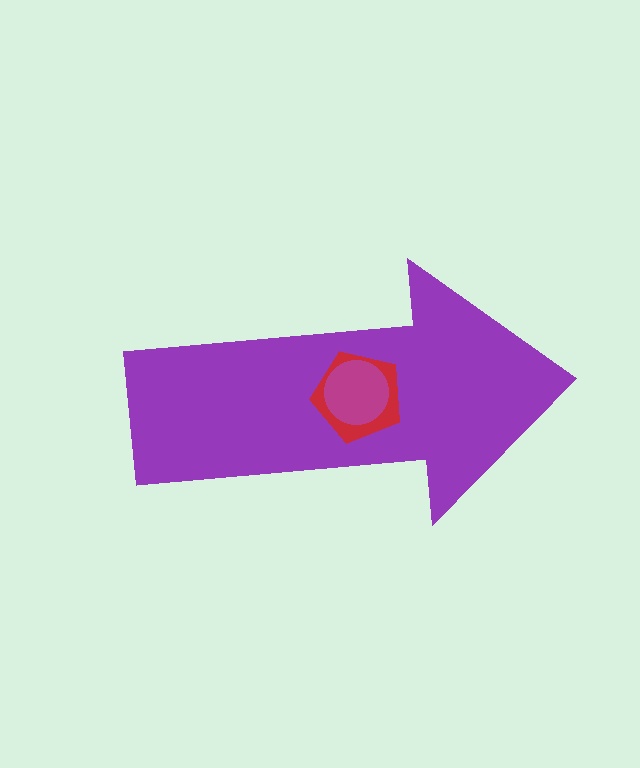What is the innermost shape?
The magenta circle.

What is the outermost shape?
The purple arrow.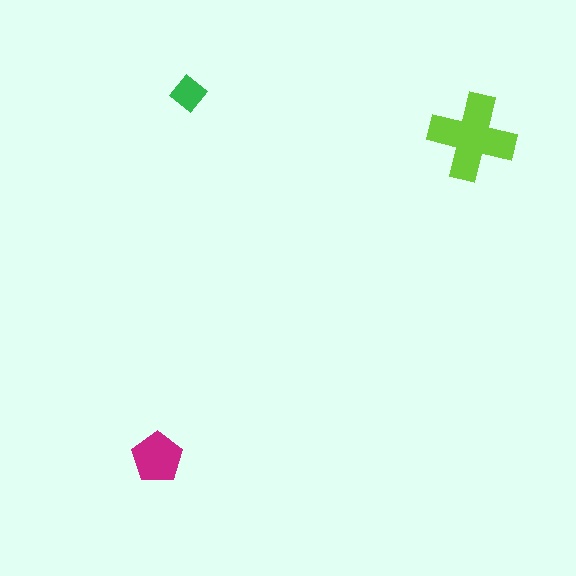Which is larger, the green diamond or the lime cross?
The lime cross.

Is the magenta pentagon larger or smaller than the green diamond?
Larger.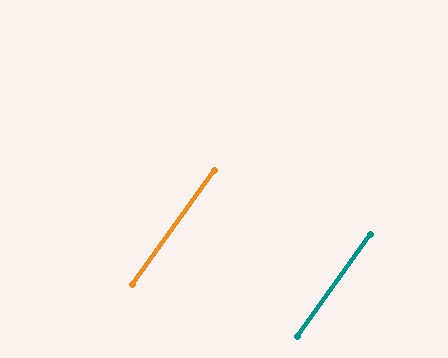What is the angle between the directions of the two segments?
Approximately 1 degree.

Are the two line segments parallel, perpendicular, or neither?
Parallel — their directions differ by only 0.6°.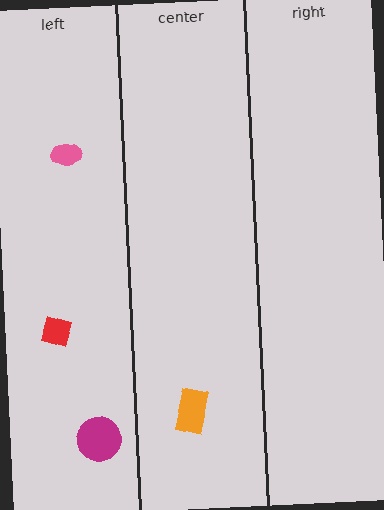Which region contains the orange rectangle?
The center region.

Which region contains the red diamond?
The left region.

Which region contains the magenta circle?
The left region.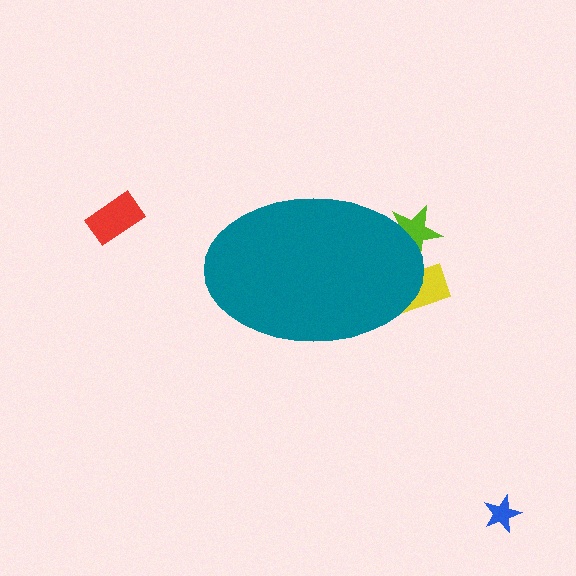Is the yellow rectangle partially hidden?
Yes, the yellow rectangle is partially hidden behind the teal ellipse.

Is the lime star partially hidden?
Yes, the lime star is partially hidden behind the teal ellipse.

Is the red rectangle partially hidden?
No, the red rectangle is fully visible.